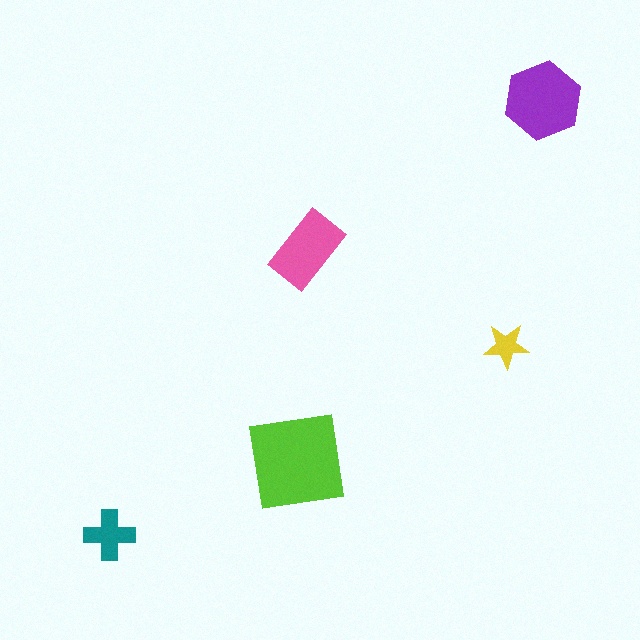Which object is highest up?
The purple hexagon is topmost.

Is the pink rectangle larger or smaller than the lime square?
Smaller.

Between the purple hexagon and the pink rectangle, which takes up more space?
The purple hexagon.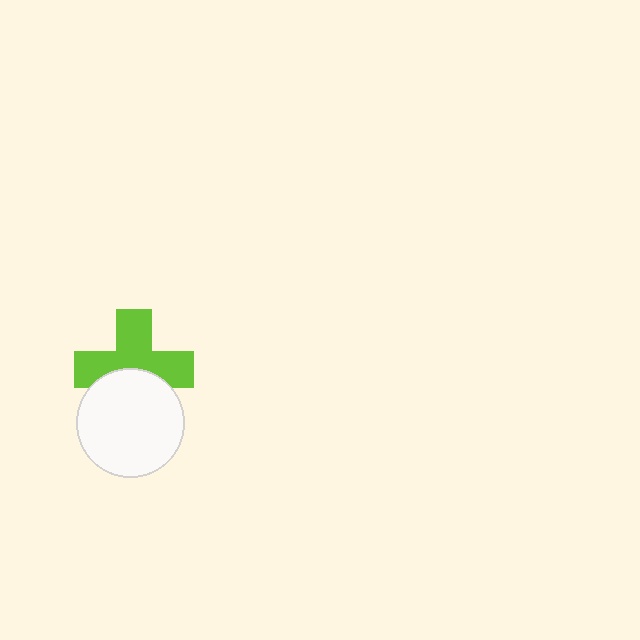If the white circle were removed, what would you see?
You would see the complete lime cross.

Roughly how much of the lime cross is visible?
About half of it is visible (roughly 64%).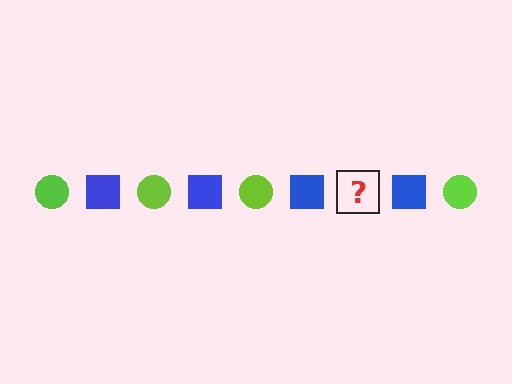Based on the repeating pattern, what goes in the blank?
The blank should be a lime circle.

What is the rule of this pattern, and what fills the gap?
The rule is that the pattern alternates between lime circle and blue square. The gap should be filled with a lime circle.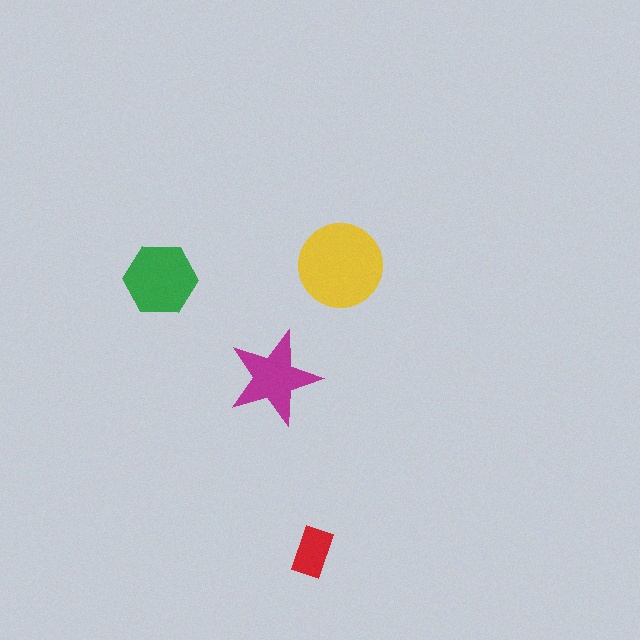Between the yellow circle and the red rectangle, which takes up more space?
The yellow circle.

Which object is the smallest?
The red rectangle.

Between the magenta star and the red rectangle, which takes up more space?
The magenta star.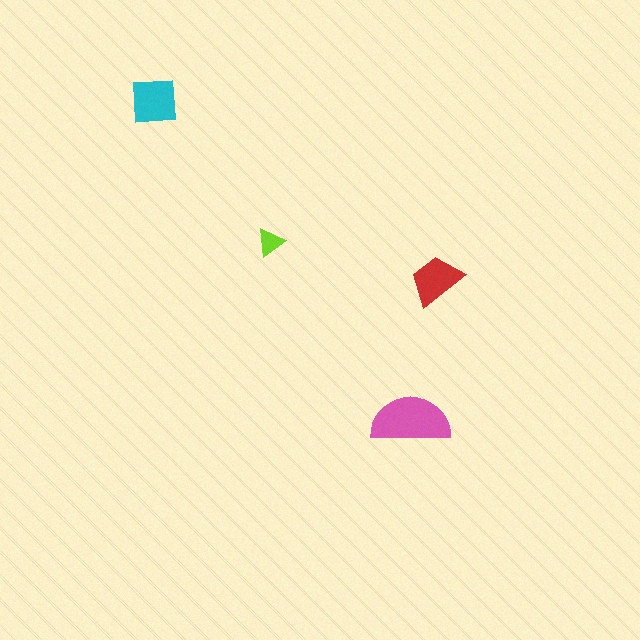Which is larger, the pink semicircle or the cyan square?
The pink semicircle.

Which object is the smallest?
The lime triangle.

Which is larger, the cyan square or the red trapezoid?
The cyan square.